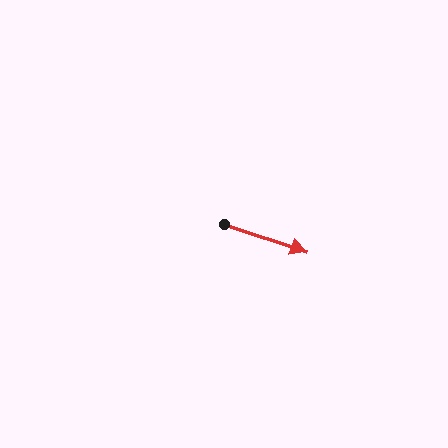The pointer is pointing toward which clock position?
Roughly 4 o'clock.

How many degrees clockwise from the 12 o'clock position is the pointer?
Approximately 108 degrees.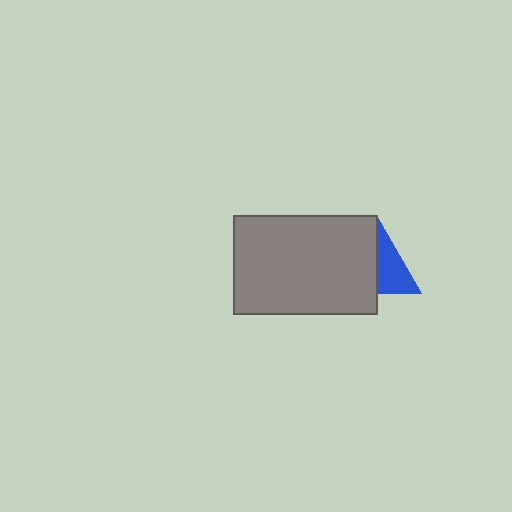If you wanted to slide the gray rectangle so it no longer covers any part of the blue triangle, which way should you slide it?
Slide it left — that is the most direct way to separate the two shapes.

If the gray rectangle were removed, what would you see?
You would see the complete blue triangle.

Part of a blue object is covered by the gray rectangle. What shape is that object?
It is a triangle.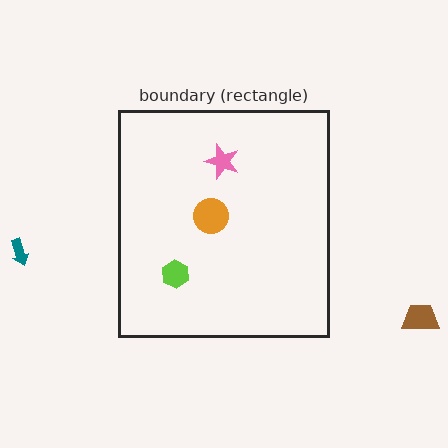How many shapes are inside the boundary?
3 inside, 2 outside.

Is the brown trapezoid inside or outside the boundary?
Outside.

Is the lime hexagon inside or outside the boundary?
Inside.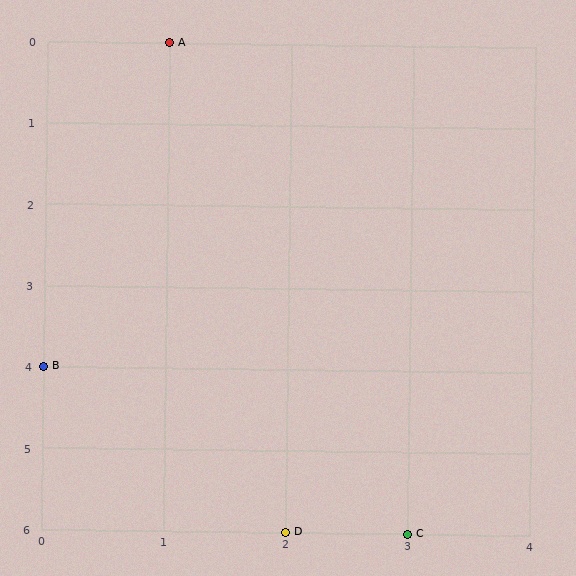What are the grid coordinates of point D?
Point D is at grid coordinates (2, 6).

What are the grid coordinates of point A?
Point A is at grid coordinates (1, 0).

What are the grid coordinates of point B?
Point B is at grid coordinates (0, 4).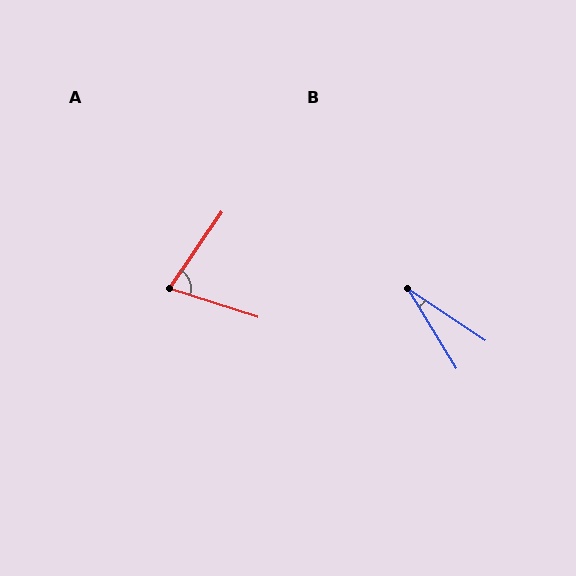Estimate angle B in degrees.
Approximately 25 degrees.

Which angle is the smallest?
B, at approximately 25 degrees.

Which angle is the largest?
A, at approximately 73 degrees.